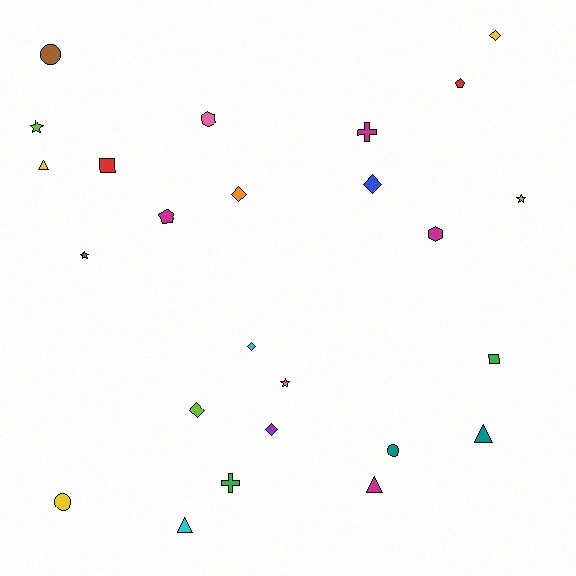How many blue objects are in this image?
There is 1 blue object.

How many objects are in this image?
There are 25 objects.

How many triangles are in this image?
There are 4 triangles.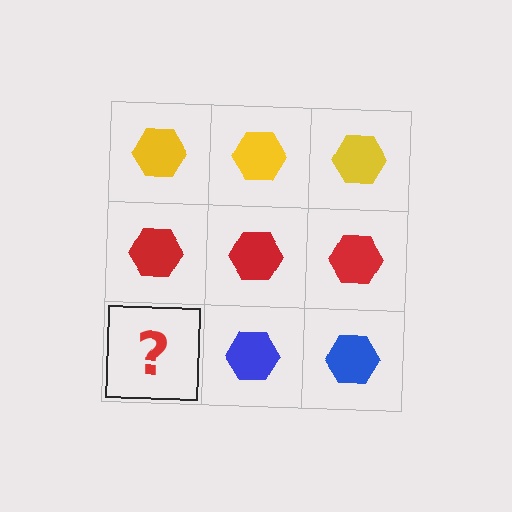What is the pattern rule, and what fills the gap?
The rule is that each row has a consistent color. The gap should be filled with a blue hexagon.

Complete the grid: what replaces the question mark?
The question mark should be replaced with a blue hexagon.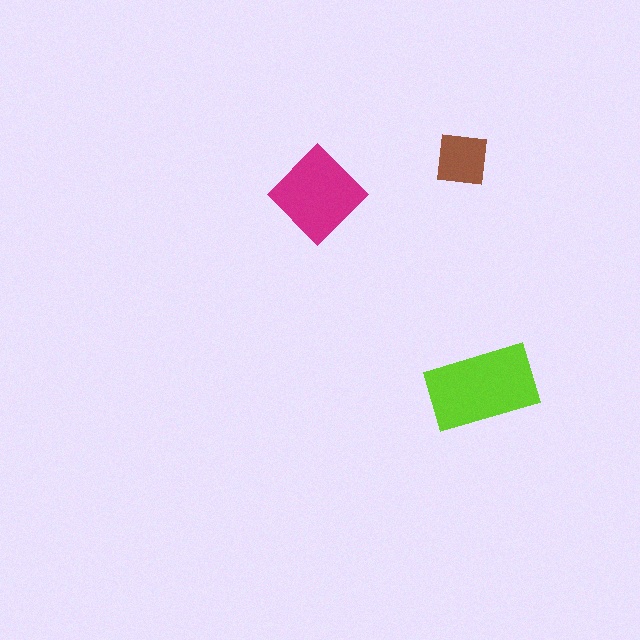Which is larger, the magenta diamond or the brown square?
The magenta diamond.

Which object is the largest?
The lime rectangle.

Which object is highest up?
The brown square is topmost.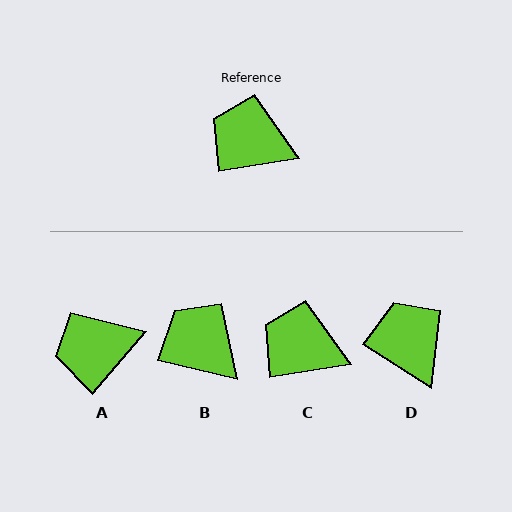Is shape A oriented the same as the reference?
No, it is off by about 40 degrees.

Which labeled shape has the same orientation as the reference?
C.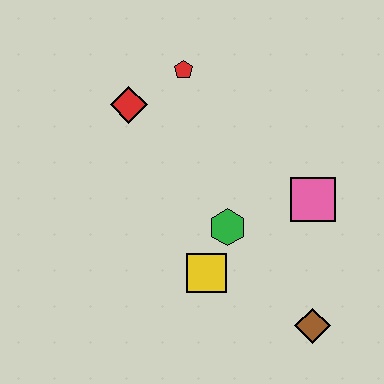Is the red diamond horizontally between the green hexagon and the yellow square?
No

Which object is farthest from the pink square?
The red diamond is farthest from the pink square.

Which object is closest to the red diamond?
The red pentagon is closest to the red diamond.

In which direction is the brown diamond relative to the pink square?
The brown diamond is below the pink square.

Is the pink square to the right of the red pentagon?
Yes